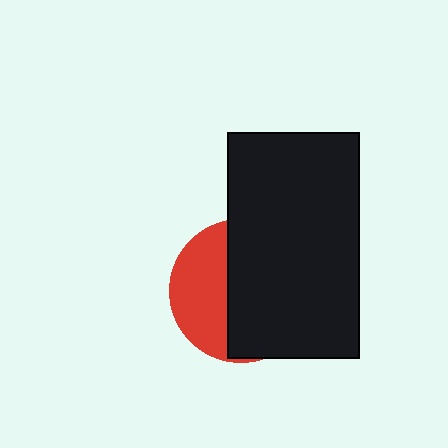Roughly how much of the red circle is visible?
A small part of it is visible (roughly 39%).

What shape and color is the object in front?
The object in front is a black rectangle.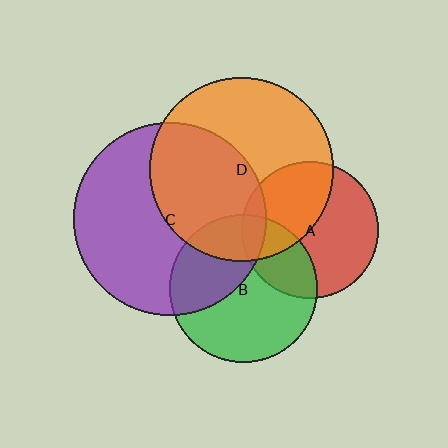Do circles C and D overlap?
Yes.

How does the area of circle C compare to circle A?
Approximately 2.0 times.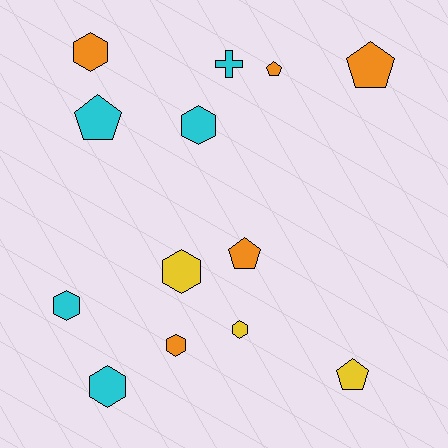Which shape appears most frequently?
Hexagon, with 7 objects.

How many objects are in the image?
There are 13 objects.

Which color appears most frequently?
Cyan, with 5 objects.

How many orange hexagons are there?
There are 2 orange hexagons.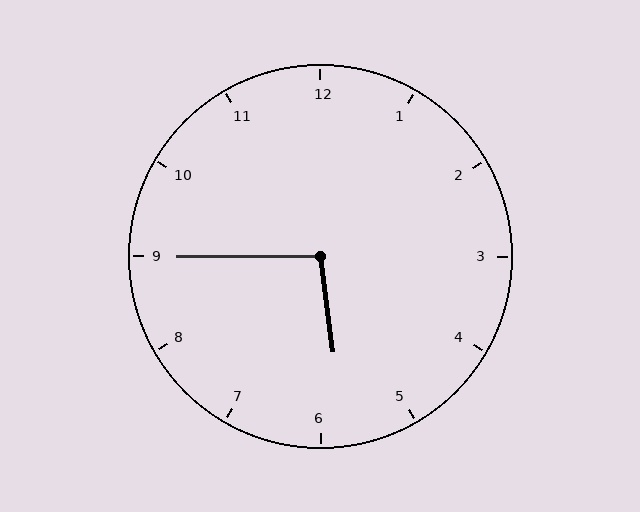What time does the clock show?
5:45.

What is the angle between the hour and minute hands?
Approximately 98 degrees.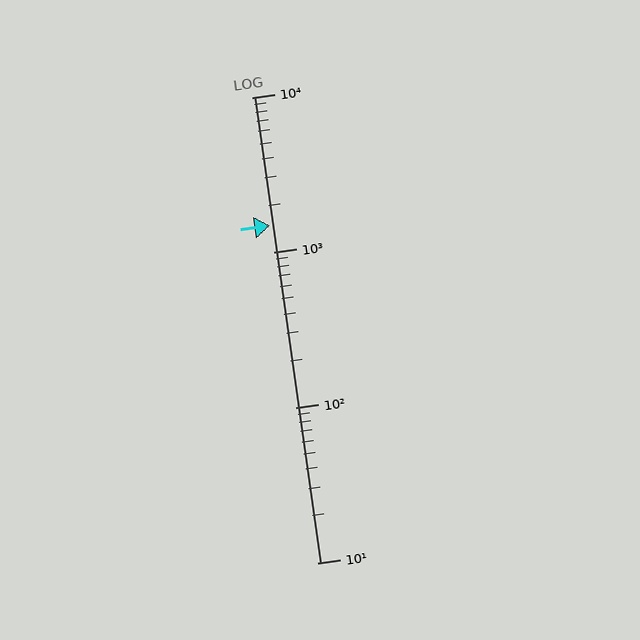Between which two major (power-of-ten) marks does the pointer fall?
The pointer is between 1000 and 10000.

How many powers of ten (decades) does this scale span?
The scale spans 3 decades, from 10 to 10000.